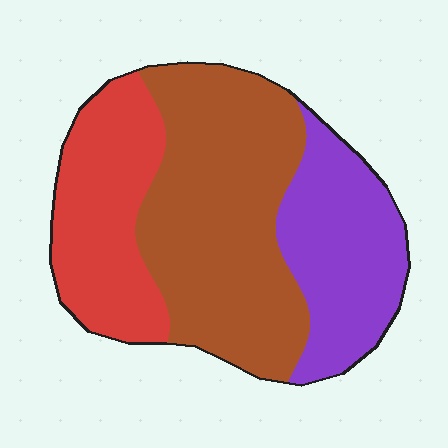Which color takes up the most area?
Brown, at roughly 45%.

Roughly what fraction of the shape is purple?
Purple takes up about one quarter (1/4) of the shape.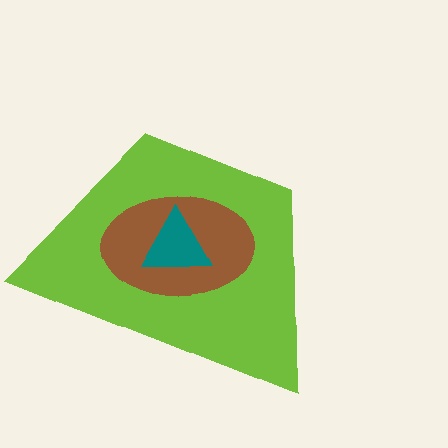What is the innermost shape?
The teal triangle.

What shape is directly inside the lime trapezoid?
The brown ellipse.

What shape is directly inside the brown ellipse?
The teal triangle.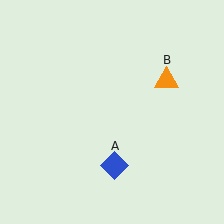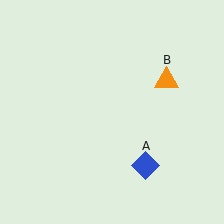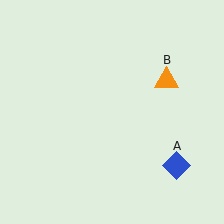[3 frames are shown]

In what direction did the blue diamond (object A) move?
The blue diamond (object A) moved right.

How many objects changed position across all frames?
1 object changed position: blue diamond (object A).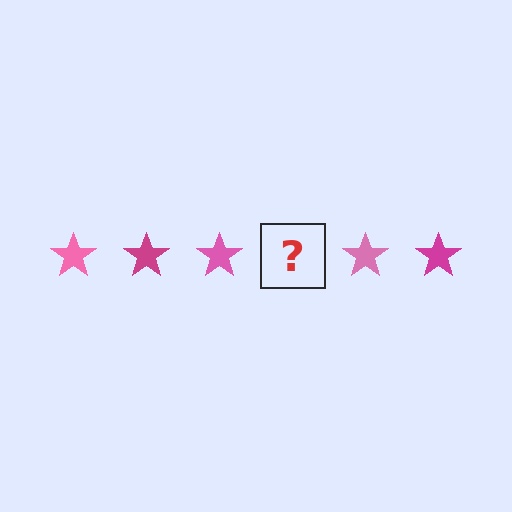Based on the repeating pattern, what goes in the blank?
The blank should be a magenta star.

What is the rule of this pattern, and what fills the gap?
The rule is that the pattern cycles through pink, magenta stars. The gap should be filled with a magenta star.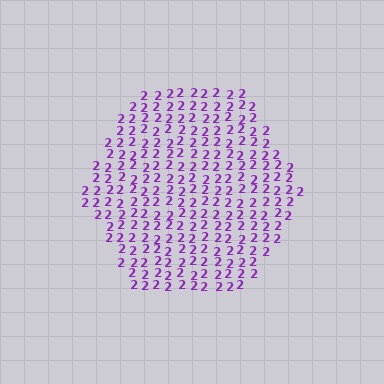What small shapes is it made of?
It is made of small digit 2's.